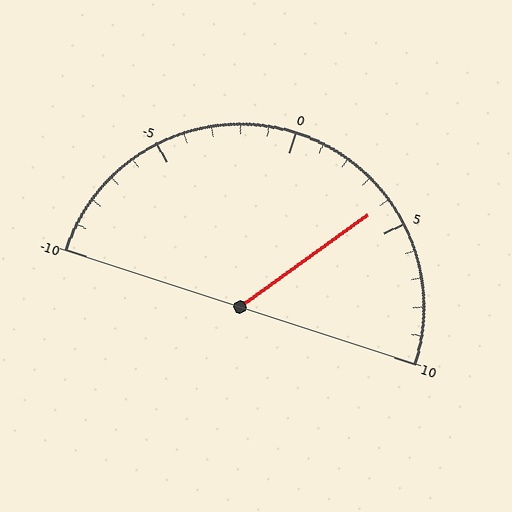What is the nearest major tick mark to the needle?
The nearest major tick mark is 5.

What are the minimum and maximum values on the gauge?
The gauge ranges from -10 to 10.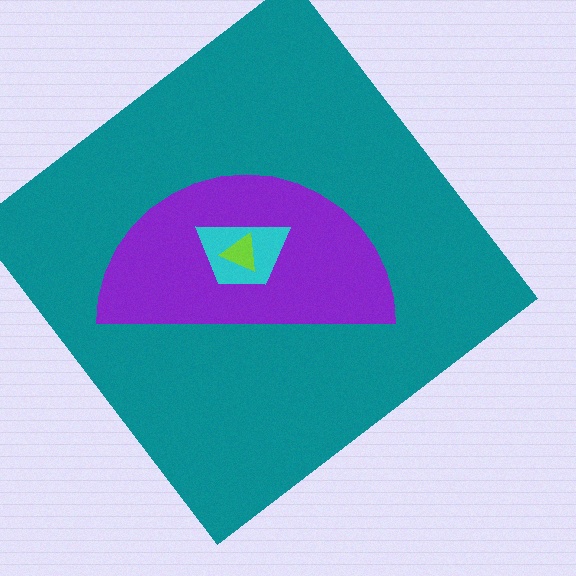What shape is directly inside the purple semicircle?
The cyan trapezoid.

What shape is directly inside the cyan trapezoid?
The lime triangle.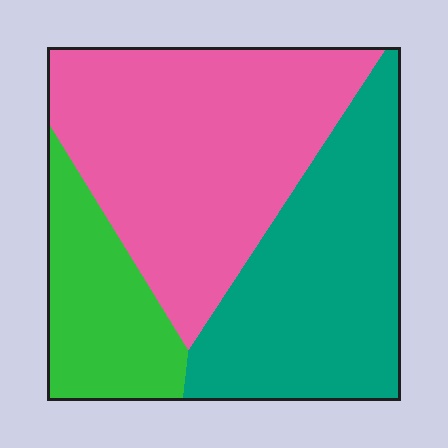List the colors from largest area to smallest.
From largest to smallest: pink, teal, green.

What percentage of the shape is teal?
Teal takes up about three eighths (3/8) of the shape.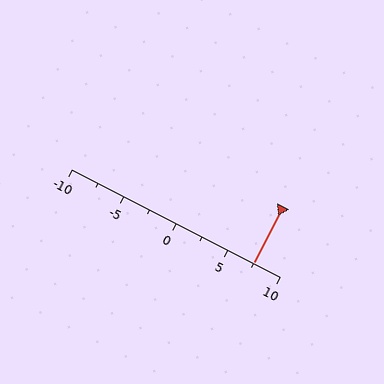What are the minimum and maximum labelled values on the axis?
The axis runs from -10 to 10.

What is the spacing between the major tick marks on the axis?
The major ticks are spaced 5 apart.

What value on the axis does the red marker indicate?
The marker indicates approximately 7.5.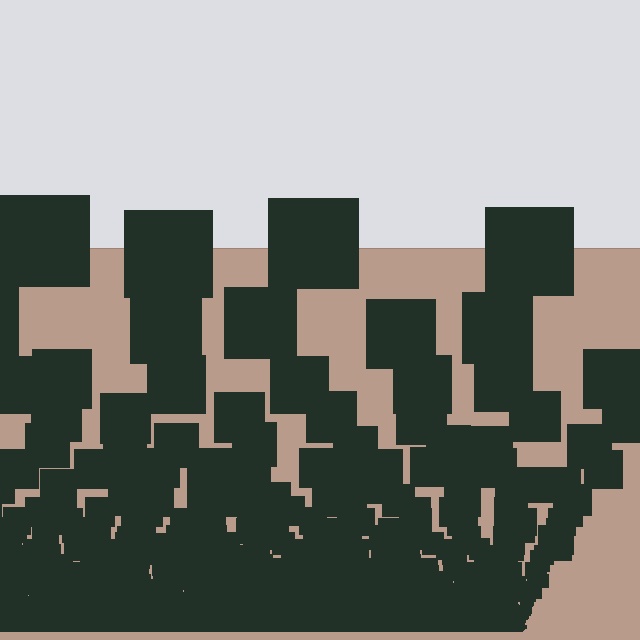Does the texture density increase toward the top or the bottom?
Density increases toward the bottom.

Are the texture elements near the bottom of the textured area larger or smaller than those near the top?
Smaller. The gradient is inverted — elements near the bottom are smaller and denser.